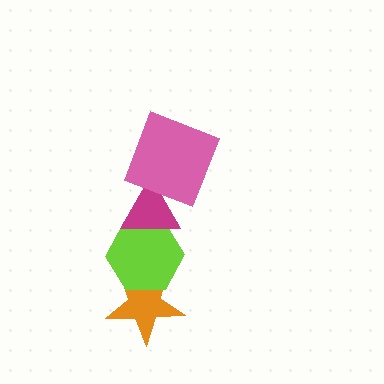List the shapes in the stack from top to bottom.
From top to bottom: the pink square, the magenta triangle, the lime hexagon, the orange star.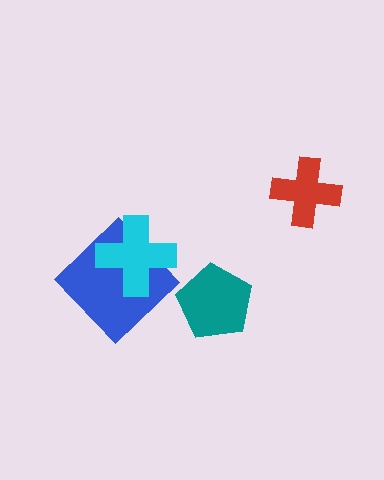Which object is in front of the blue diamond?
The cyan cross is in front of the blue diamond.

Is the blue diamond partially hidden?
Yes, it is partially covered by another shape.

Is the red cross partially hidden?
No, no other shape covers it.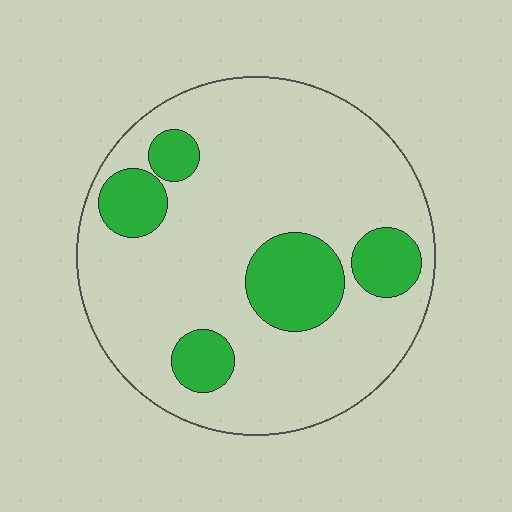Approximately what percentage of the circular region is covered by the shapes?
Approximately 20%.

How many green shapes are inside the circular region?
5.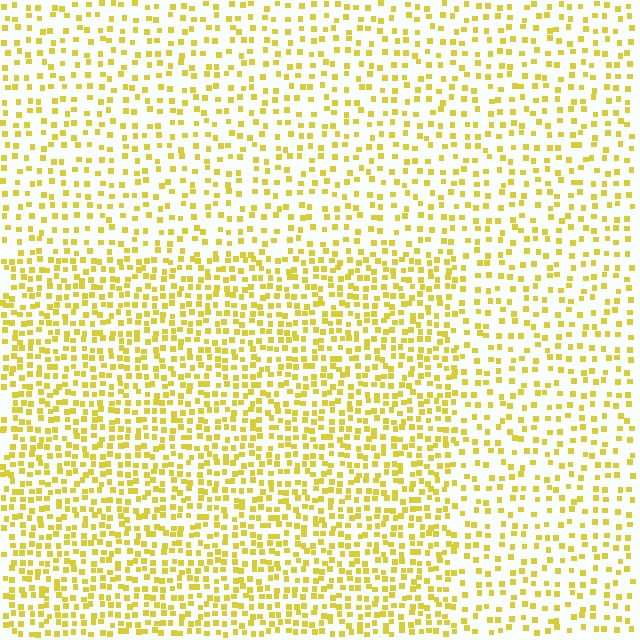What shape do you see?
I see a rectangle.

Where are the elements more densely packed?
The elements are more densely packed inside the rectangle boundary.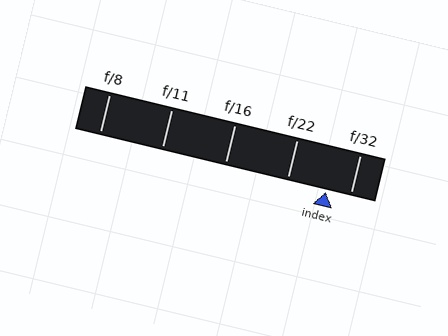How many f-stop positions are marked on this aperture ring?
There are 5 f-stop positions marked.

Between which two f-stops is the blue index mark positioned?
The index mark is between f/22 and f/32.